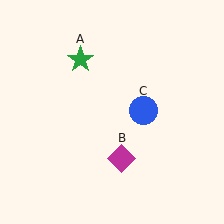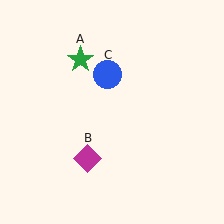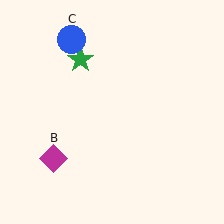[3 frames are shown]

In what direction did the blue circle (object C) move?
The blue circle (object C) moved up and to the left.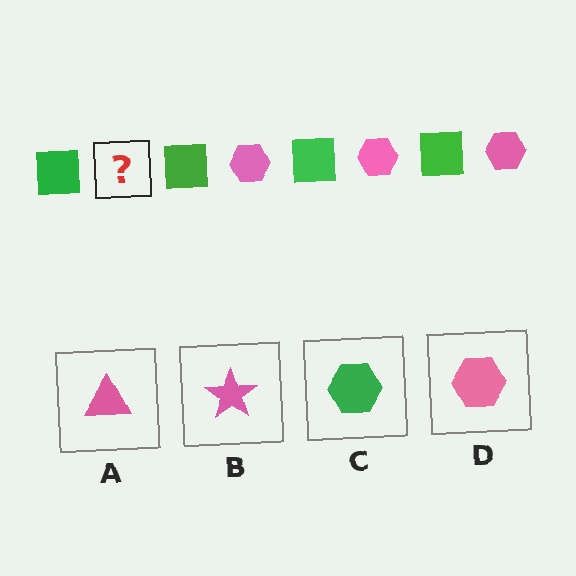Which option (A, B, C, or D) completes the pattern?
D.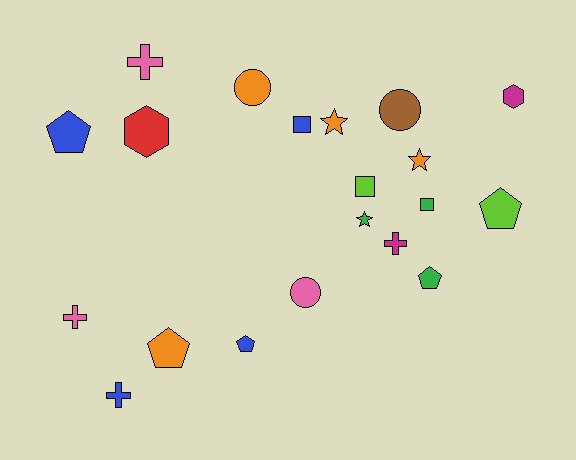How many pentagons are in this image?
There are 5 pentagons.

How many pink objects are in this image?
There are 3 pink objects.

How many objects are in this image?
There are 20 objects.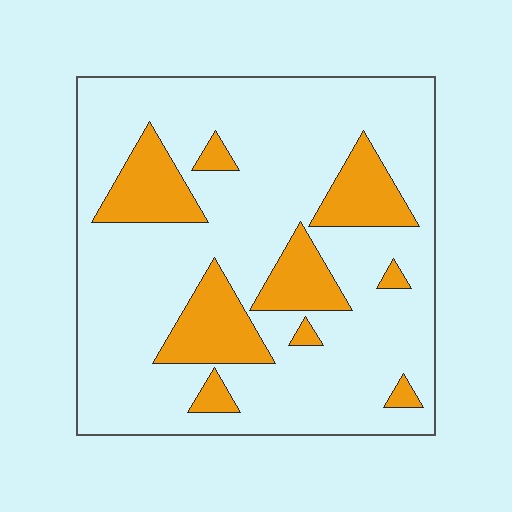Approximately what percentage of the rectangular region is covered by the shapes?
Approximately 20%.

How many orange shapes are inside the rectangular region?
9.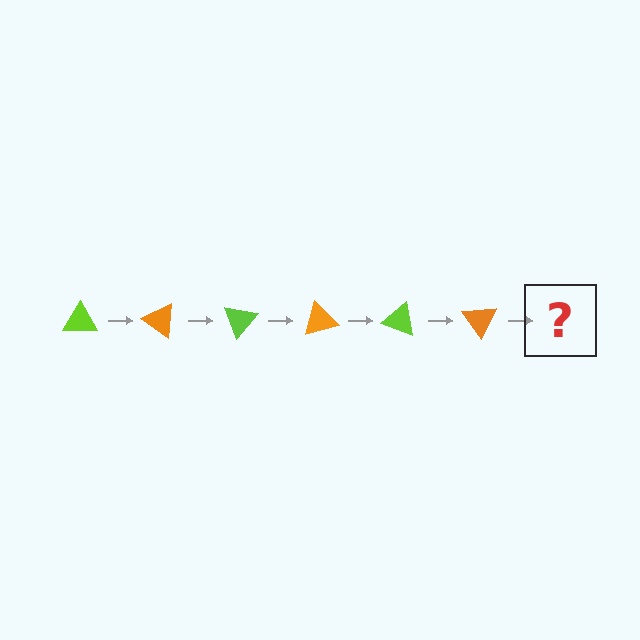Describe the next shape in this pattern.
It should be a lime triangle, rotated 210 degrees from the start.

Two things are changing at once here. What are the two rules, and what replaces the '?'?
The two rules are that it rotates 35 degrees each step and the color cycles through lime and orange. The '?' should be a lime triangle, rotated 210 degrees from the start.